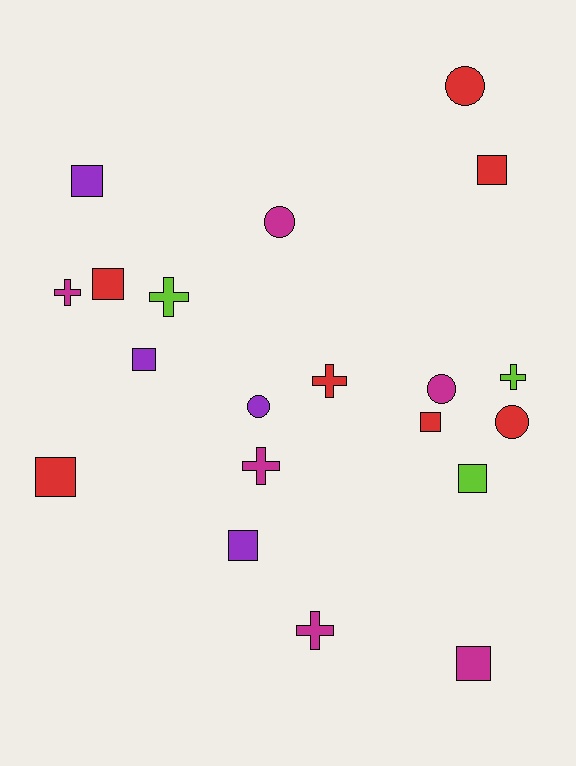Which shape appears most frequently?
Square, with 9 objects.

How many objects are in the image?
There are 20 objects.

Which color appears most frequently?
Red, with 7 objects.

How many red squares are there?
There are 4 red squares.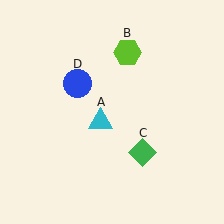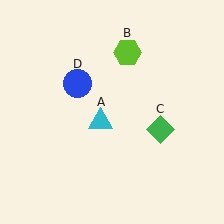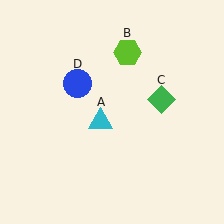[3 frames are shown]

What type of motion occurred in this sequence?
The green diamond (object C) rotated counterclockwise around the center of the scene.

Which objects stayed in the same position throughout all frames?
Cyan triangle (object A) and lime hexagon (object B) and blue circle (object D) remained stationary.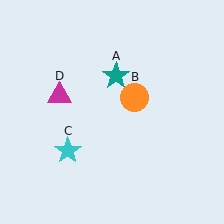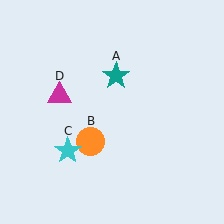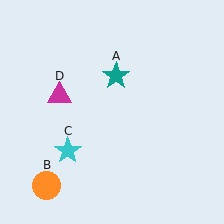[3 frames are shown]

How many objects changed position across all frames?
1 object changed position: orange circle (object B).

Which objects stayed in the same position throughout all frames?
Teal star (object A) and cyan star (object C) and magenta triangle (object D) remained stationary.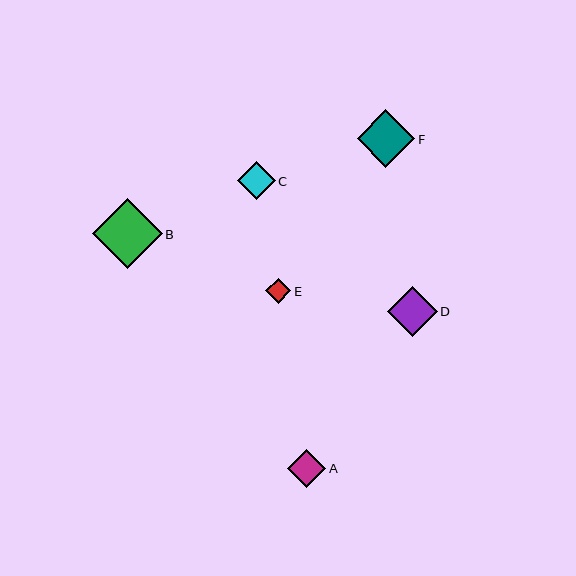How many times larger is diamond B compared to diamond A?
Diamond B is approximately 1.8 times the size of diamond A.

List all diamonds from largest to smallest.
From largest to smallest: B, F, D, A, C, E.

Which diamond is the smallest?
Diamond E is the smallest with a size of approximately 25 pixels.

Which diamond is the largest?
Diamond B is the largest with a size of approximately 70 pixels.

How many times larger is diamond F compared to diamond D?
Diamond F is approximately 1.1 times the size of diamond D.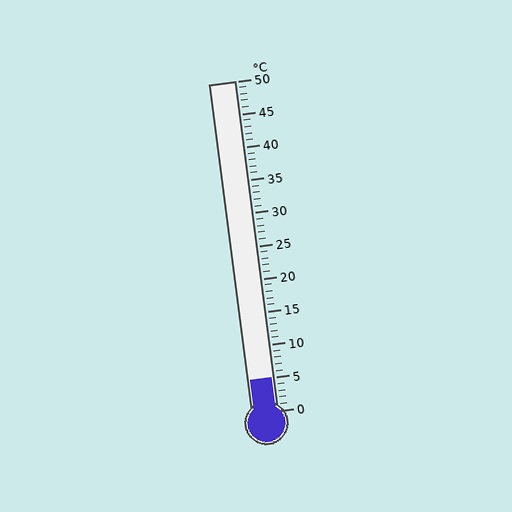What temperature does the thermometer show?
The thermometer shows approximately 5°C.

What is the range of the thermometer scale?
The thermometer scale ranges from 0°C to 50°C.